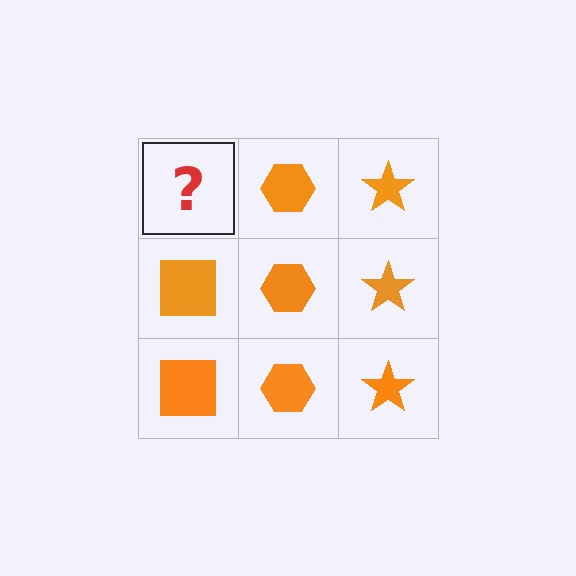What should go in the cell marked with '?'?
The missing cell should contain an orange square.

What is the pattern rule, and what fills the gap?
The rule is that each column has a consistent shape. The gap should be filled with an orange square.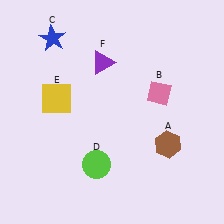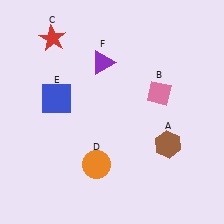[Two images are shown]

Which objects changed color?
C changed from blue to red. D changed from lime to orange. E changed from yellow to blue.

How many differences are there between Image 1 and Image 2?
There are 3 differences between the two images.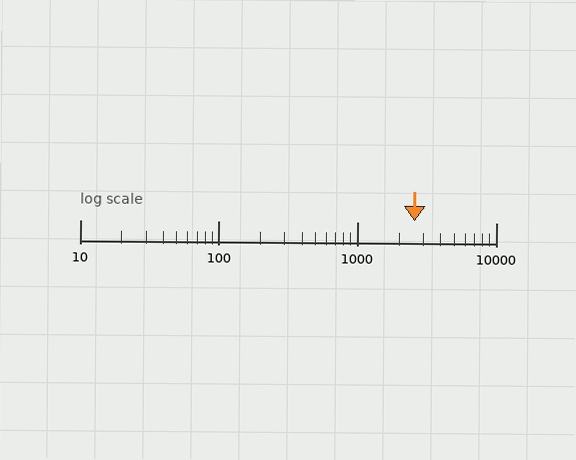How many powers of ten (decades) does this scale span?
The scale spans 3 decades, from 10 to 10000.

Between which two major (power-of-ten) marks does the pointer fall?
The pointer is between 1000 and 10000.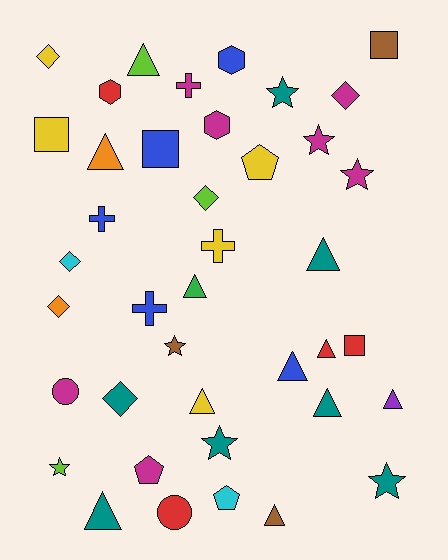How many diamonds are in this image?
There are 6 diamonds.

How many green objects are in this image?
There is 1 green object.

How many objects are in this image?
There are 40 objects.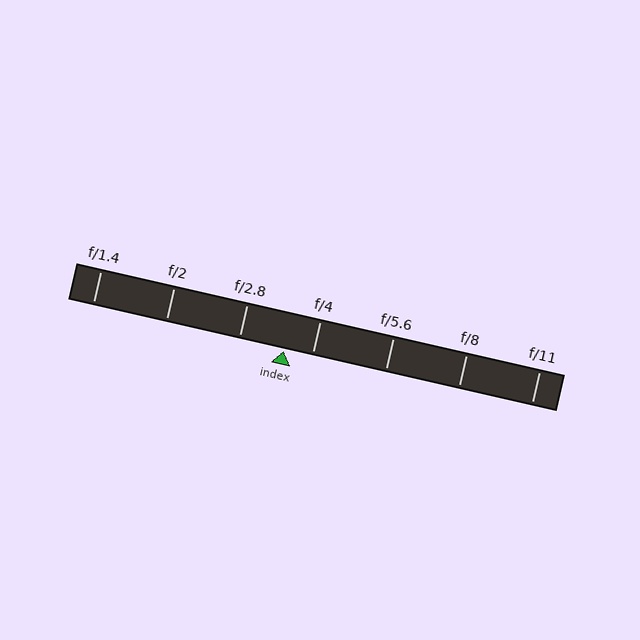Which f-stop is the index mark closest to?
The index mark is closest to f/4.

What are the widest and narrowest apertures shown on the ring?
The widest aperture shown is f/1.4 and the narrowest is f/11.